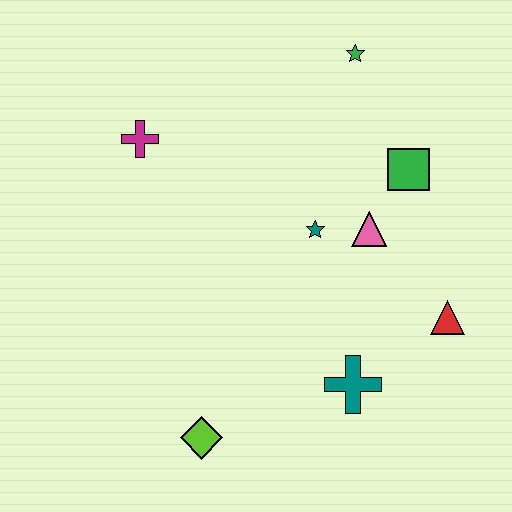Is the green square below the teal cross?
No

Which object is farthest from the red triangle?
The magenta cross is farthest from the red triangle.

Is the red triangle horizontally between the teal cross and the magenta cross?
No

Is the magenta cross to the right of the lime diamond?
No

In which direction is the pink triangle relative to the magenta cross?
The pink triangle is to the right of the magenta cross.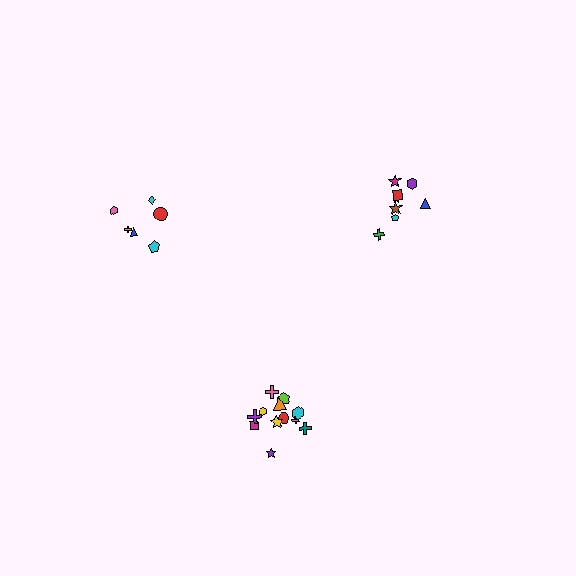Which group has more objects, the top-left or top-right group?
The top-right group.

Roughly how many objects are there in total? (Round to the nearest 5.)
Roughly 25 objects in total.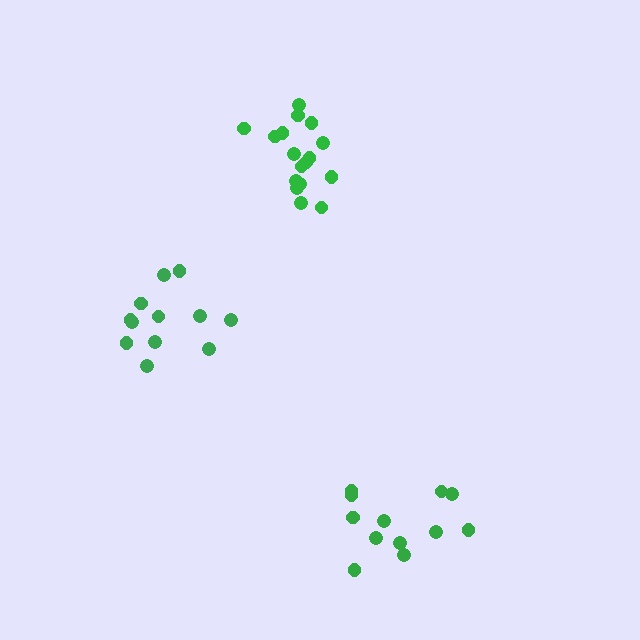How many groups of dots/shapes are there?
There are 3 groups.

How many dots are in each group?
Group 1: 12 dots, Group 2: 17 dots, Group 3: 12 dots (41 total).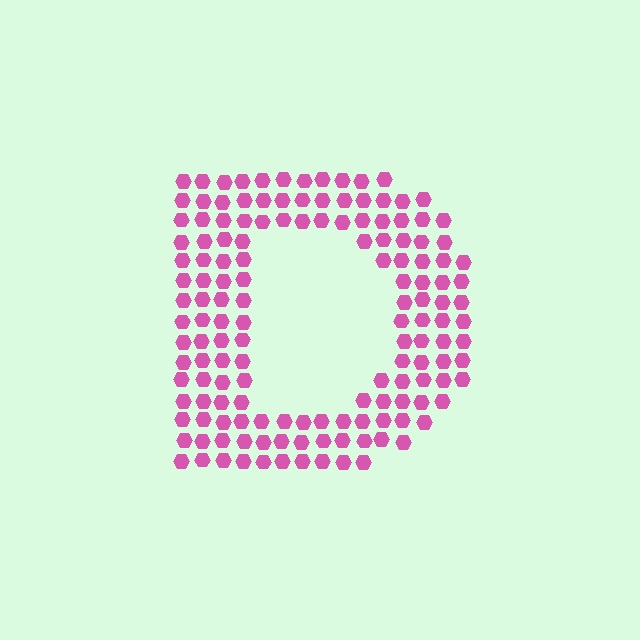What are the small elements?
The small elements are hexagons.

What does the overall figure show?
The overall figure shows the letter D.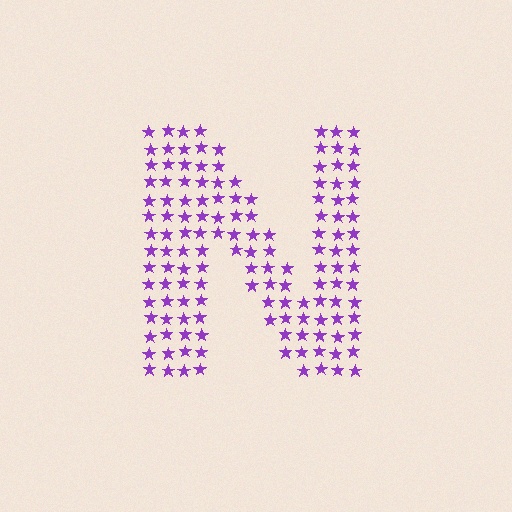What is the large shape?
The large shape is the letter N.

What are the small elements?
The small elements are stars.